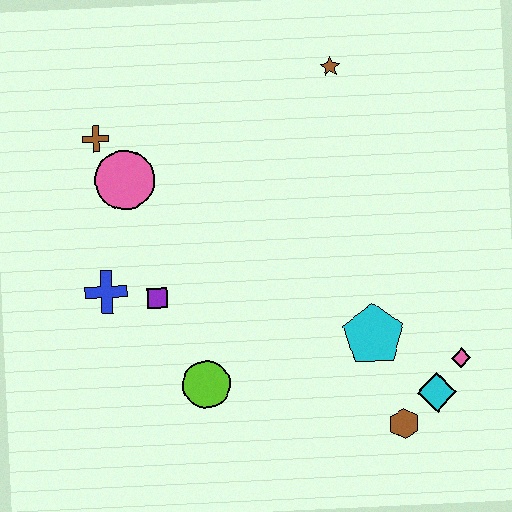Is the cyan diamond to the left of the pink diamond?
Yes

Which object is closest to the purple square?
The blue cross is closest to the purple square.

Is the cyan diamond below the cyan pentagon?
Yes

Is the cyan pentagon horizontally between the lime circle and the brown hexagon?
Yes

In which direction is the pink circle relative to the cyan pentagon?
The pink circle is to the left of the cyan pentagon.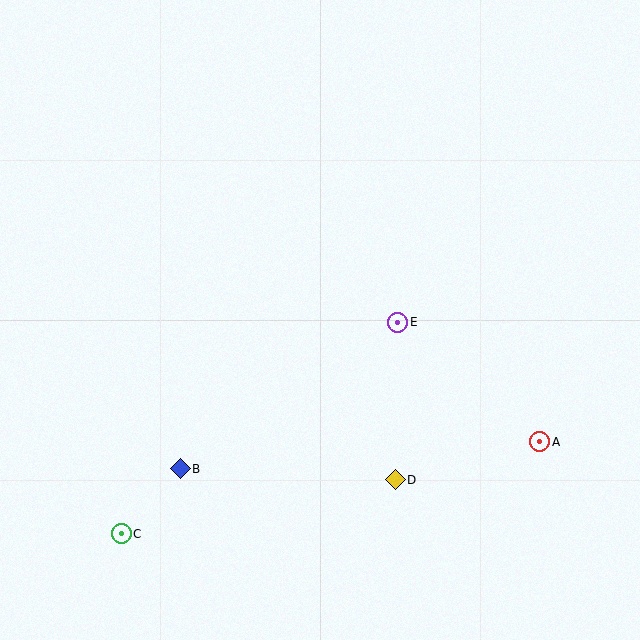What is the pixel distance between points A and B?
The distance between A and B is 361 pixels.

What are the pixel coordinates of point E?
Point E is at (398, 322).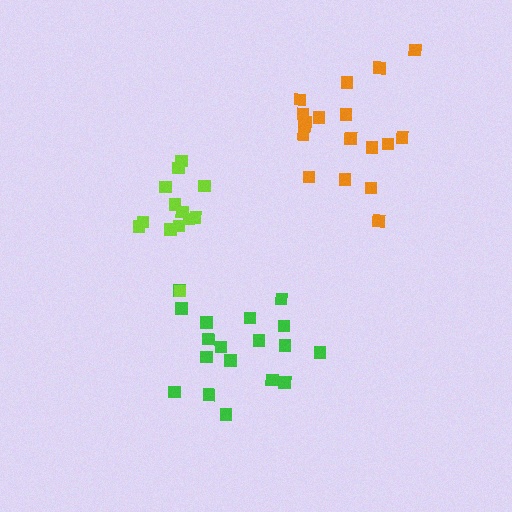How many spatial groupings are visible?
There are 3 spatial groupings.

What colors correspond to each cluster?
The clusters are colored: green, lime, orange.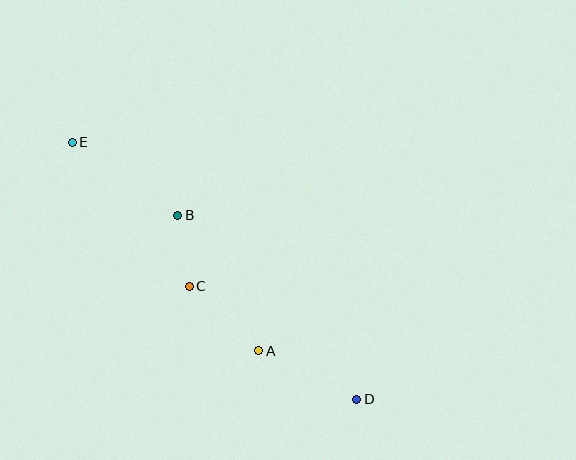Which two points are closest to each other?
Points B and C are closest to each other.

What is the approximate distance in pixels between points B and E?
The distance between B and E is approximately 129 pixels.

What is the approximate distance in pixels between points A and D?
The distance between A and D is approximately 109 pixels.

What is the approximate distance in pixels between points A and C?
The distance between A and C is approximately 95 pixels.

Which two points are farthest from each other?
Points D and E are farthest from each other.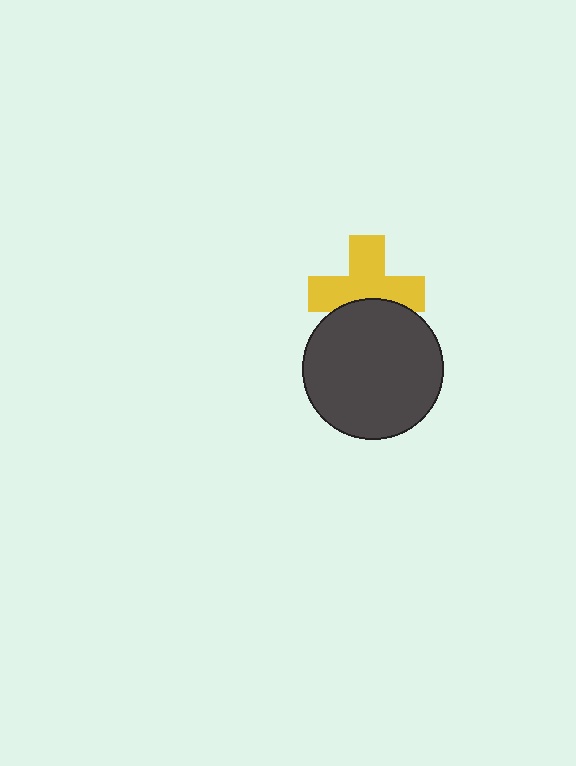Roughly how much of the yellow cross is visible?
Most of it is visible (roughly 69%).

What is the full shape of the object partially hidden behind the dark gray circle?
The partially hidden object is a yellow cross.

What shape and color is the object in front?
The object in front is a dark gray circle.